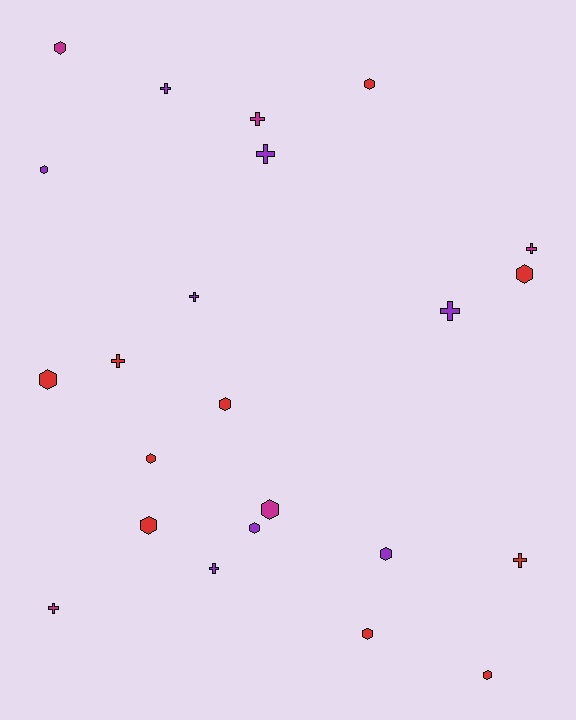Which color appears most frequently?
Red, with 10 objects.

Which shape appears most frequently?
Hexagon, with 13 objects.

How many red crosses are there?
There are 2 red crosses.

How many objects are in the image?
There are 23 objects.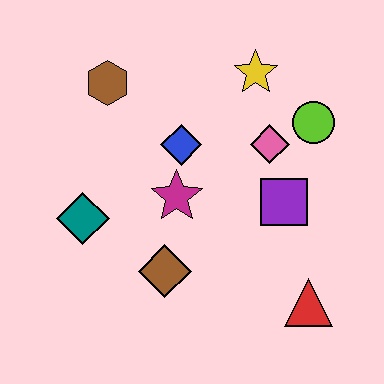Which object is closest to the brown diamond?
The magenta star is closest to the brown diamond.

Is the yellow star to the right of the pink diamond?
No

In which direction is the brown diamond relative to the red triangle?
The brown diamond is to the left of the red triangle.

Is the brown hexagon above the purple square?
Yes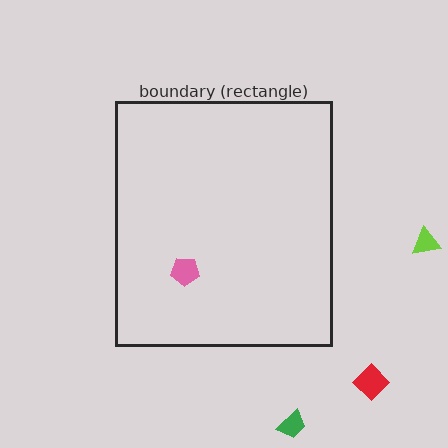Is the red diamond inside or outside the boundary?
Outside.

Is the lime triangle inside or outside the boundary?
Outside.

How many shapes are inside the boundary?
1 inside, 3 outside.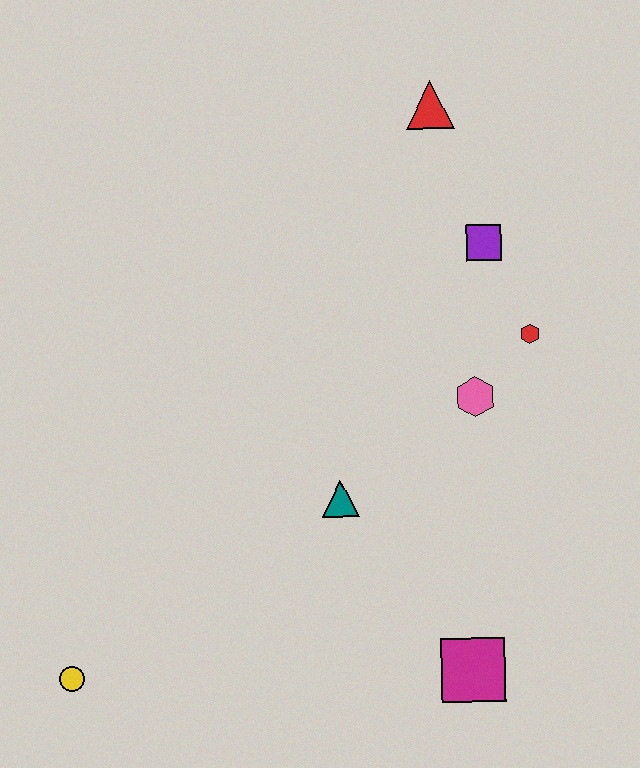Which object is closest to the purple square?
The red hexagon is closest to the purple square.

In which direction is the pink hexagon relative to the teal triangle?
The pink hexagon is to the right of the teal triangle.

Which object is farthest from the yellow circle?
The red triangle is farthest from the yellow circle.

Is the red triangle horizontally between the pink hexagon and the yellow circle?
Yes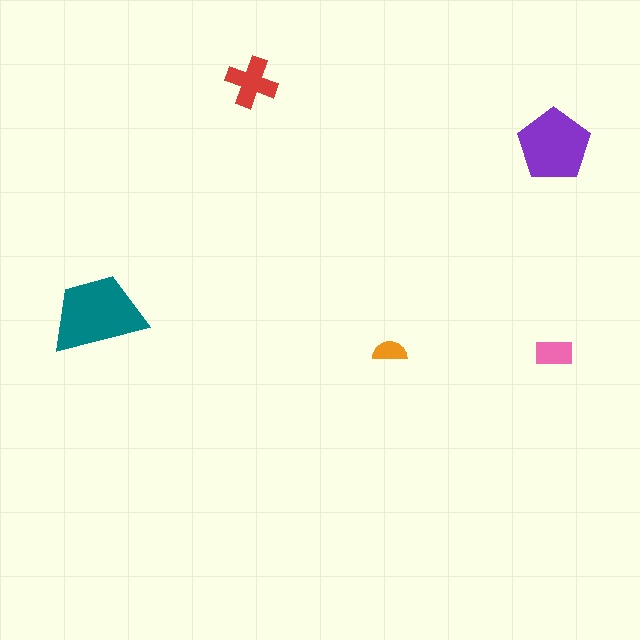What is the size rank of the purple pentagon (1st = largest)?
2nd.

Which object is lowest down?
The pink rectangle is bottommost.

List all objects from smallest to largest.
The orange semicircle, the pink rectangle, the red cross, the purple pentagon, the teal trapezoid.